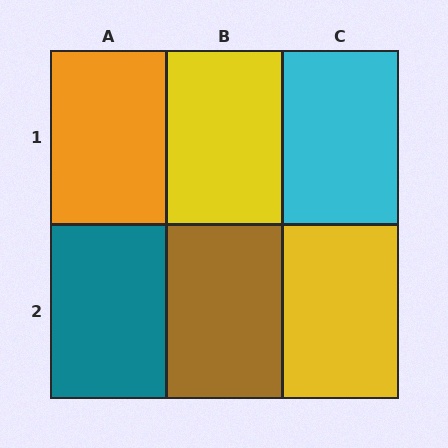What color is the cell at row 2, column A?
Teal.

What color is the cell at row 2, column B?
Brown.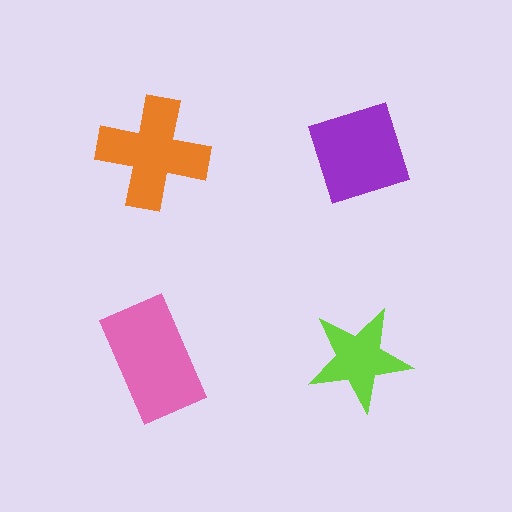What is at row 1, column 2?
A purple diamond.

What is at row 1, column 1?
An orange cross.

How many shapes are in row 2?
2 shapes.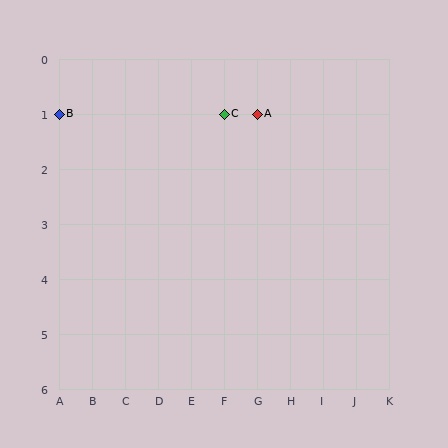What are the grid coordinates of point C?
Point C is at grid coordinates (F, 1).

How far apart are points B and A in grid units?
Points B and A are 6 columns apart.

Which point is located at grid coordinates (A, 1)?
Point B is at (A, 1).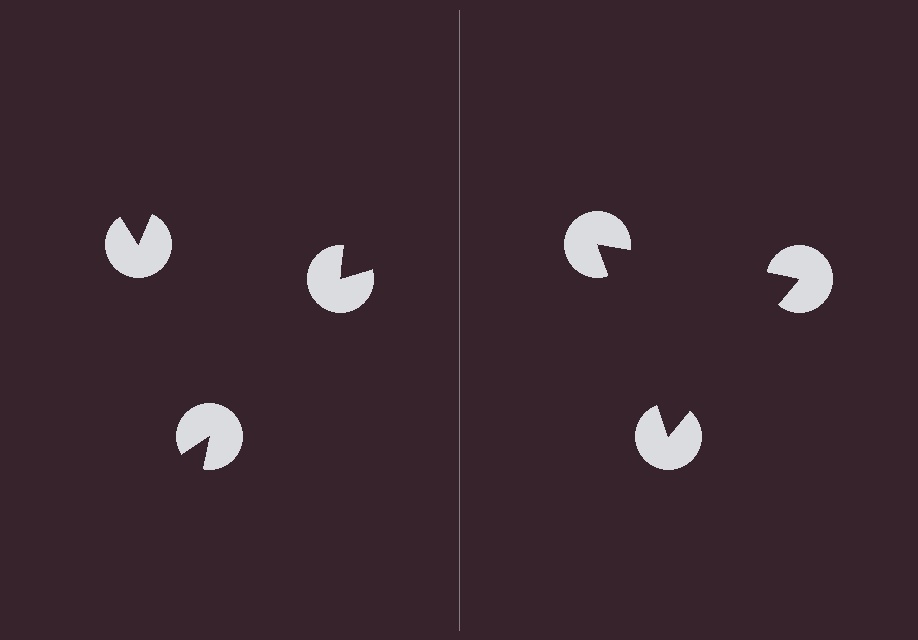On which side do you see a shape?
An illusory triangle appears on the right side. On the left side the wedge cuts are rotated, so no coherent shape forms.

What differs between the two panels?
The pac-man discs are positioned identically on both sides; only the wedge orientations differ. On the right they align to a triangle; on the left they are misaligned.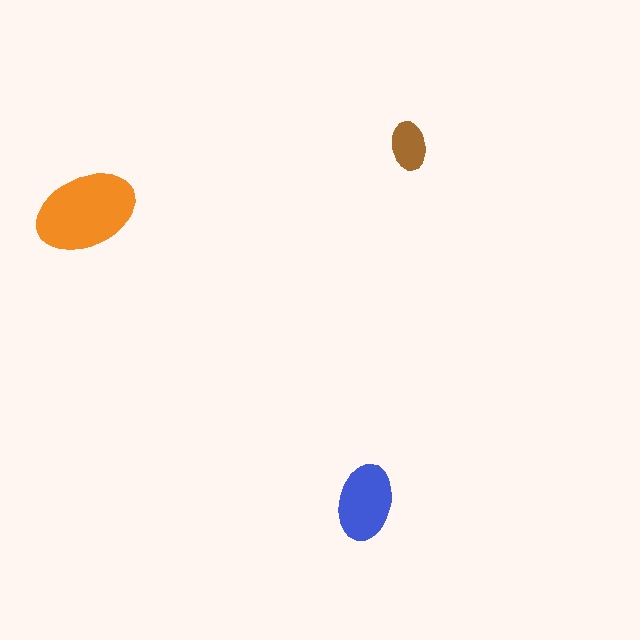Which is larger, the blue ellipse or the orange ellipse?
The orange one.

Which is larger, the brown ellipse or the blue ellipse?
The blue one.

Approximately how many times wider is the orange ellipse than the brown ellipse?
About 2 times wider.